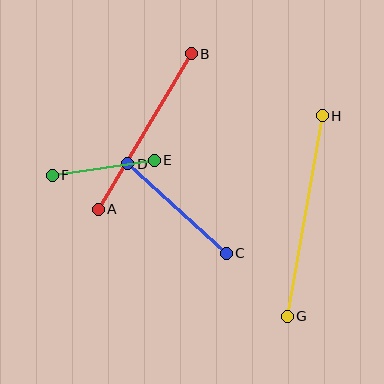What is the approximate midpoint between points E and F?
The midpoint is at approximately (103, 168) pixels.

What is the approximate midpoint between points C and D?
The midpoint is at approximately (177, 209) pixels.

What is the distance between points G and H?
The distance is approximately 204 pixels.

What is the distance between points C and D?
The distance is approximately 133 pixels.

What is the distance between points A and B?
The distance is approximately 181 pixels.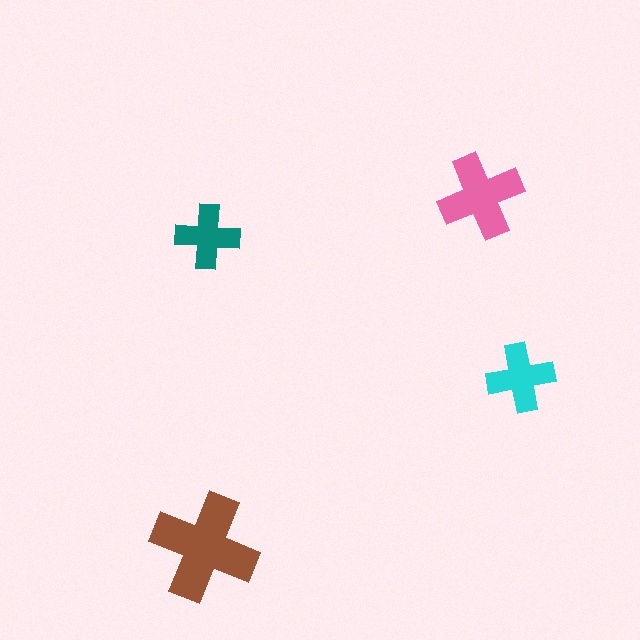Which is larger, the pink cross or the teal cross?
The pink one.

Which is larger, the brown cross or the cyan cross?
The brown one.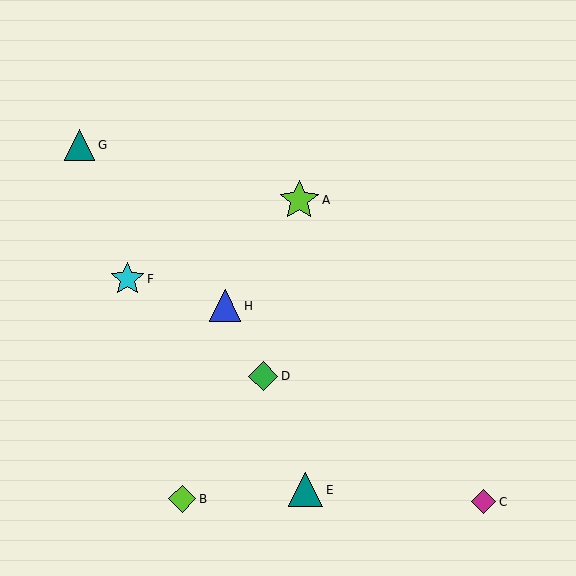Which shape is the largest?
The lime star (labeled A) is the largest.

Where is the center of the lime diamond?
The center of the lime diamond is at (182, 499).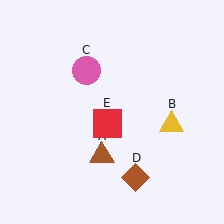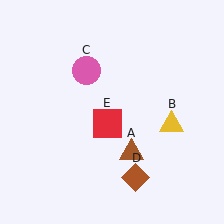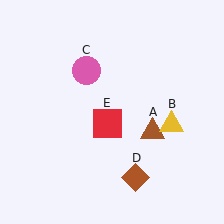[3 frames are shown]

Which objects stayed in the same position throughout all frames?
Yellow triangle (object B) and pink circle (object C) and brown diamond (object D) and red square (object E) remained stationary.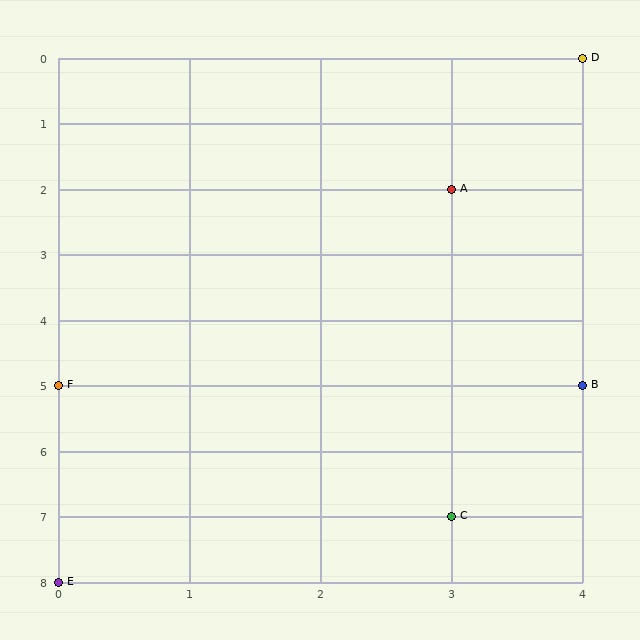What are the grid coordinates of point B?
Point B is at grid coordinates (4, 5).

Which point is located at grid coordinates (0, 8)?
Point E is at (0, 8).